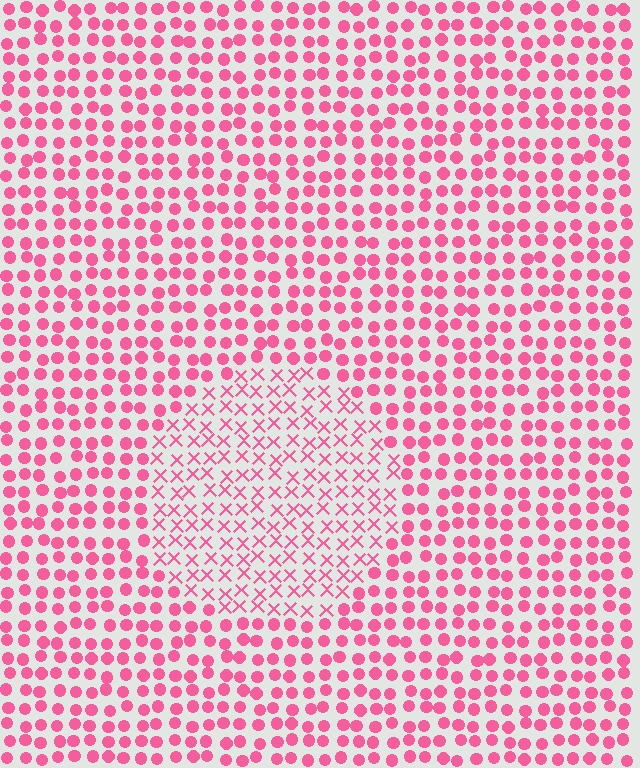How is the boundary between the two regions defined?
The boundary is defined by a change in element shape: X marks inside vs. circles outside. All elements share the same color and spacing.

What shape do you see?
I see a circle.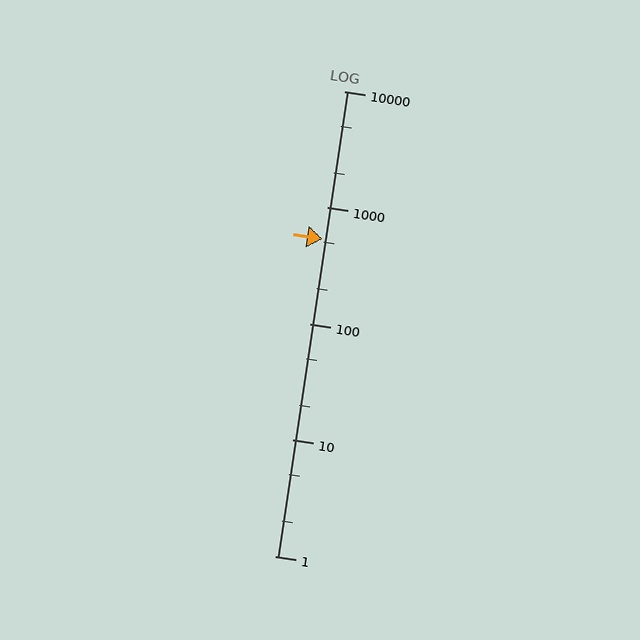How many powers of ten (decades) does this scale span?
The scale spans 4 decades, from 1 to 10000.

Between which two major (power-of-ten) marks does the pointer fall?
The pointer is between 100 and 1000.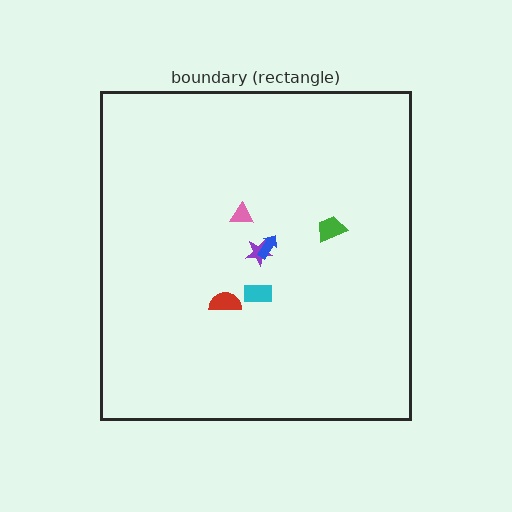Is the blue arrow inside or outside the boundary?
Inside.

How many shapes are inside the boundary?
6 inside, 0 outside.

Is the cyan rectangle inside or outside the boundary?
Inside.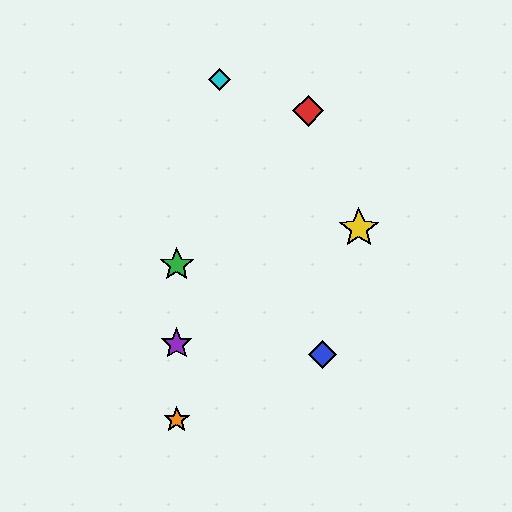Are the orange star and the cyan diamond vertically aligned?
No, the orange star is at x≈177 and the cyan diamond is at x≈220.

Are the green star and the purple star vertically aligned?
Yes, both are at x≈177.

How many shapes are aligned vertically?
3 shapes (the green star, the purple star, the orange star) are aligned vertically.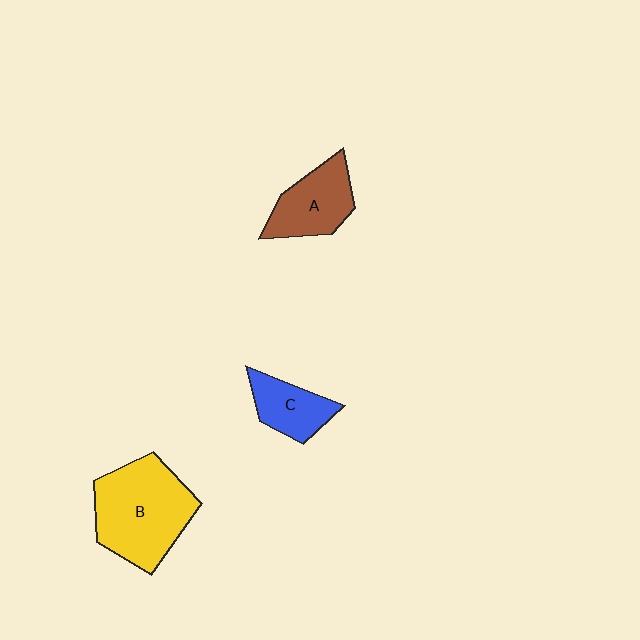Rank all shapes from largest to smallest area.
From largest to smallest: B (yellow), A (brown), C (blue).